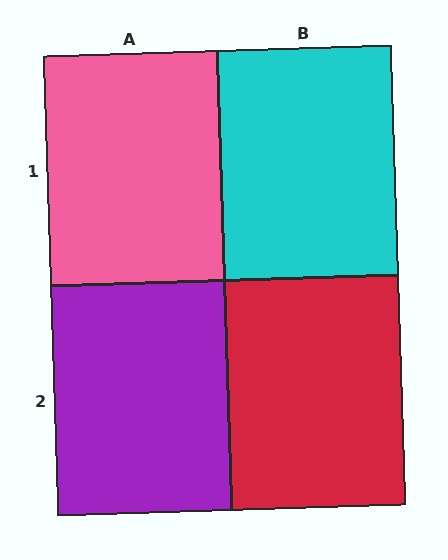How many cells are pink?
1 cell is pink.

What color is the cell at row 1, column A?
Pink.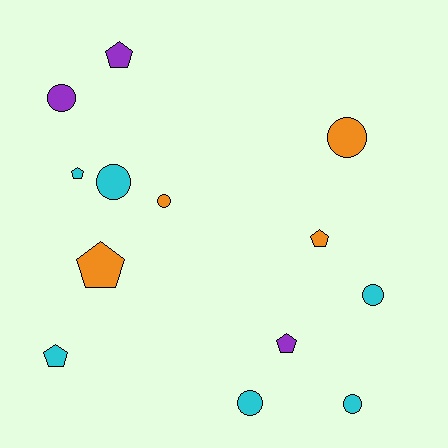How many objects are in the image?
There are 13 objects.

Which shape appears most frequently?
Circle, with 7 objects.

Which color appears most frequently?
Cyan, with 6 objects.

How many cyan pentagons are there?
There are 2 cyan pentagons.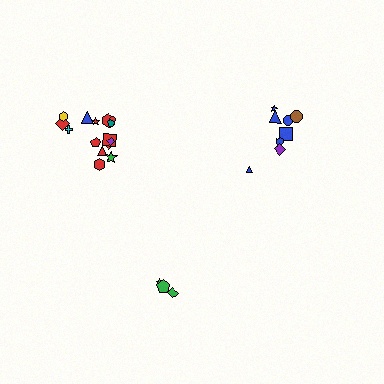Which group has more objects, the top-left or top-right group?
The top-left group.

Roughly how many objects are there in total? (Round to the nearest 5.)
Roughly 25 objects in total.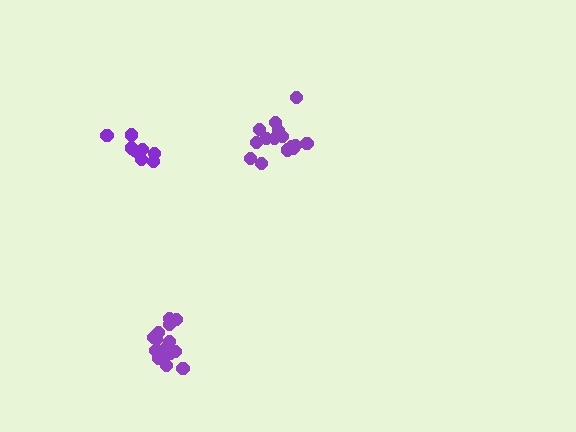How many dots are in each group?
Group 1: 15 dots, Group 2: 10 dots, Group 3: 15 dots (40 total).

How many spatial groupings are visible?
There are 3 spatial groupings.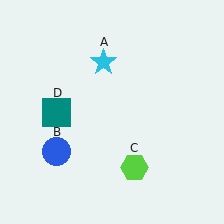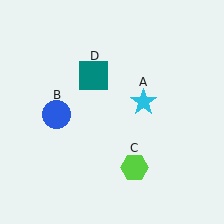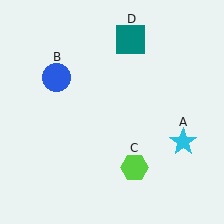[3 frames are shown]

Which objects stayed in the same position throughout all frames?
Lime hexagon (object C) remained stationary.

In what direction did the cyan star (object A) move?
The cyan star (object A) moved down and to the right.